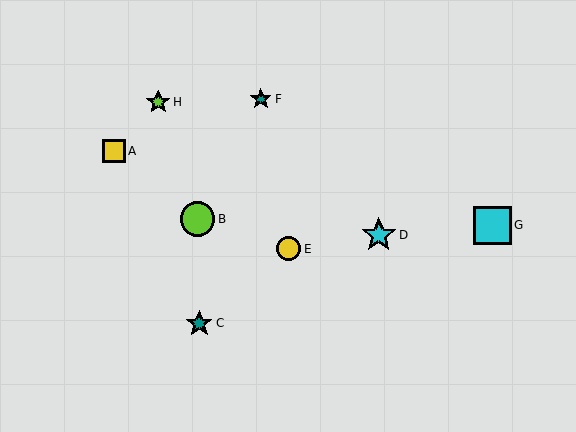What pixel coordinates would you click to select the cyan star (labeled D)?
Click at (379, 235) to select the cyan star D.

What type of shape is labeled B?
Shape B is a lime circle.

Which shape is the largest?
The cyan square (labeled G) is the largest.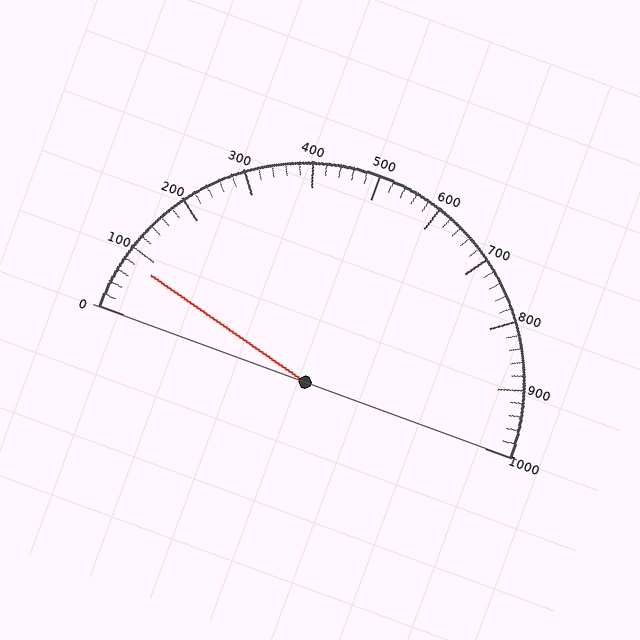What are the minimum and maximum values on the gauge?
The gauge ranges from 0 to 1000.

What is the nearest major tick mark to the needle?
The nearest major tick mark is 100.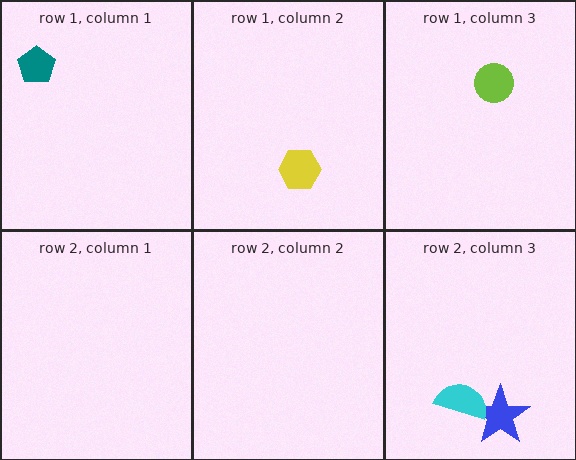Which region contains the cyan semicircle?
The row 2, column 3 region.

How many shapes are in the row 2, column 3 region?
2.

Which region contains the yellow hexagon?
The row 1, column 2 region.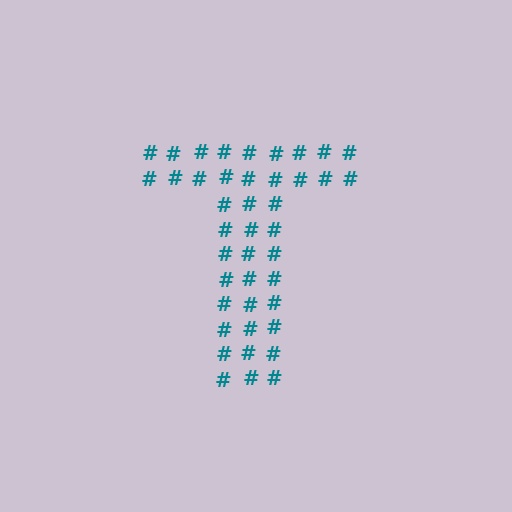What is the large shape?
The large shape is the letter T.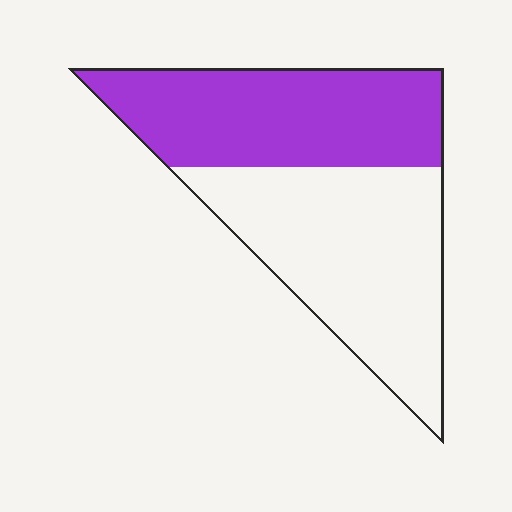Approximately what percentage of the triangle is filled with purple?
Approximately 45%.